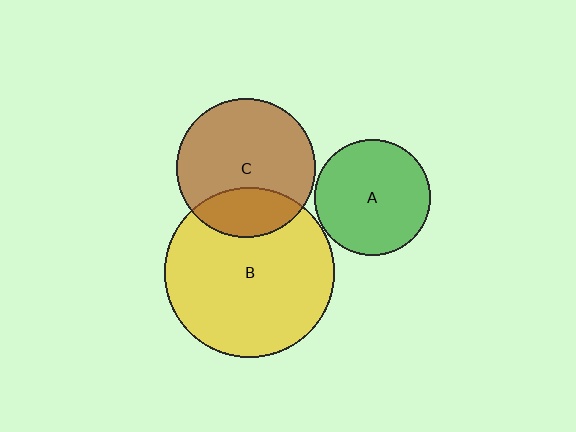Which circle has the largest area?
Circle B (yellow).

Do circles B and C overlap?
Yes.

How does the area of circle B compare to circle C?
Approximately 1.5 times.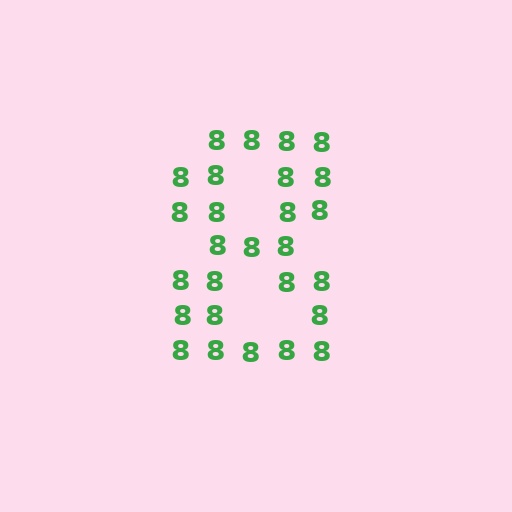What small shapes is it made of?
It is made of small digit 8's.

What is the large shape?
The large shape is the digit 8.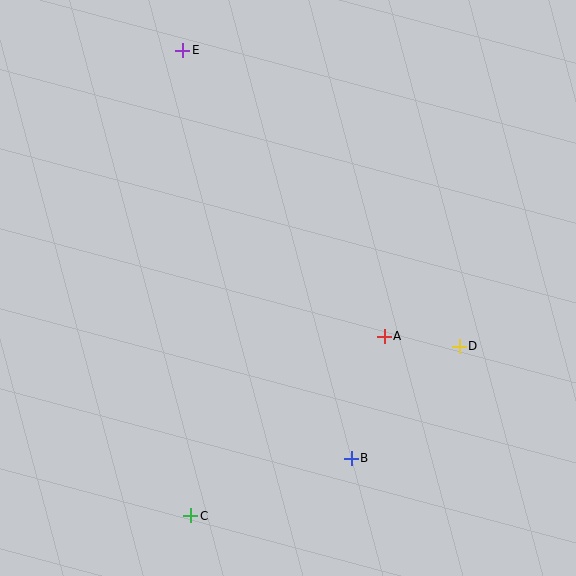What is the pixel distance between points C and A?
The distance between C and A is 264 pixels.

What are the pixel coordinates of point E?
Point E is at (183, 50).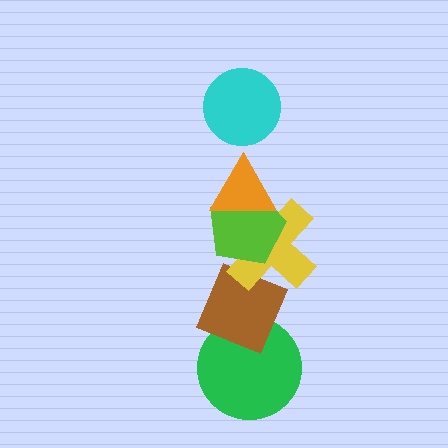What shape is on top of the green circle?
The brown diamond is on top of the green circle.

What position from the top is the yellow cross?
The yellow cross is 4th from the top.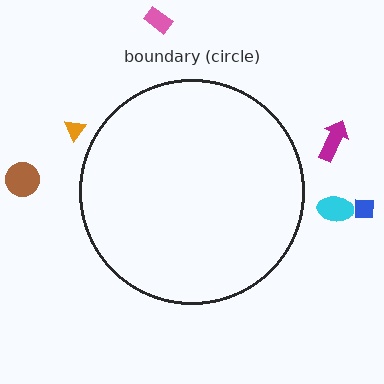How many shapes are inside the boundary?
0 inside, 6 outside.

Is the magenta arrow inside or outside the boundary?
Outside.